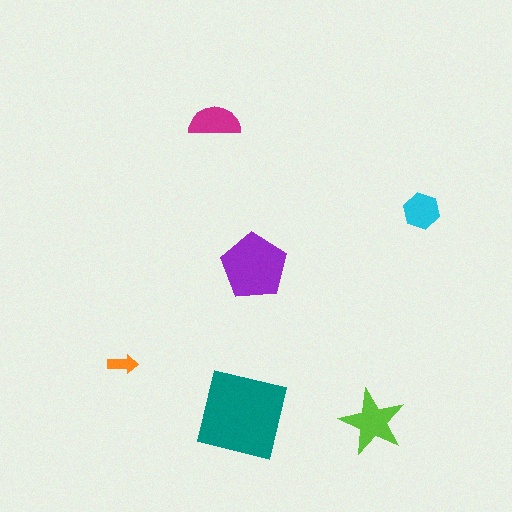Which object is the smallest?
The orange arrow.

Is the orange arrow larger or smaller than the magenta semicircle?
Smaller.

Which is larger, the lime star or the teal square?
The teal square.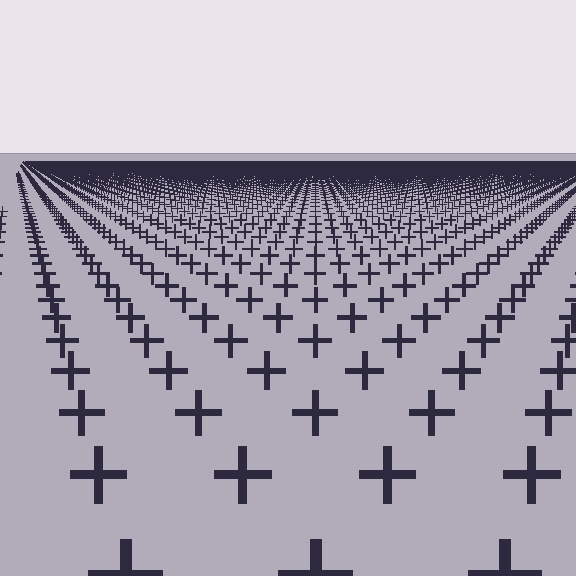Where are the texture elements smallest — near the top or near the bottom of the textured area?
Near the top.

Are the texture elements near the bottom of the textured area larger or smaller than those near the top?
Larger. Near the bottom, elements are closer to the viewer and appear at a bigger on-screen size.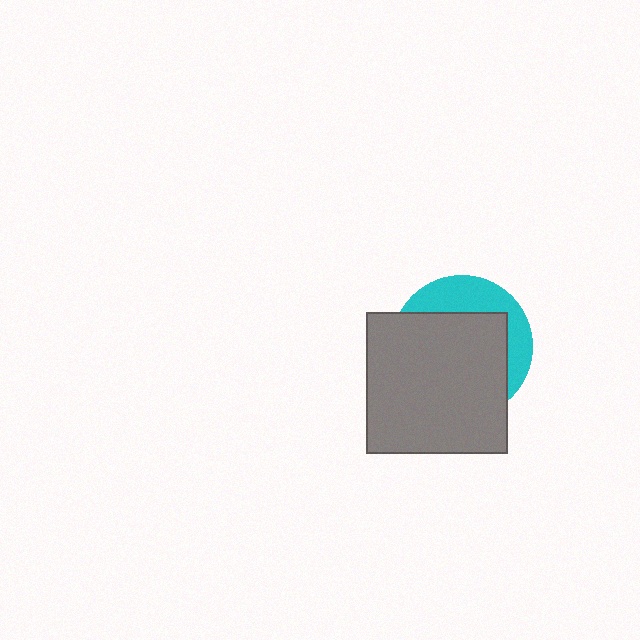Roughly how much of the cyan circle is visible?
A small part of it is visible (roughly 31%).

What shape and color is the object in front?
The object in front is a gray square.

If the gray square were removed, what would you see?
You would see the complete cyan circle.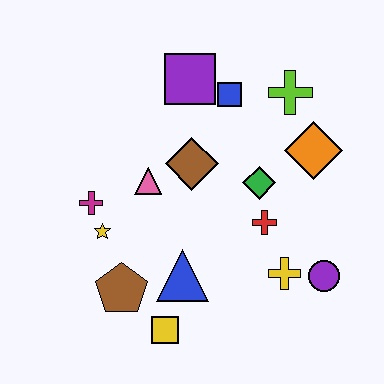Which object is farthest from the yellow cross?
The purple square is farthest from the yellow cross.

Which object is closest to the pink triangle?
The brown diamond is closest to the pink triangle.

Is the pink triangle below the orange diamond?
Yes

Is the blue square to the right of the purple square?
Yes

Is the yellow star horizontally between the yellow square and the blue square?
No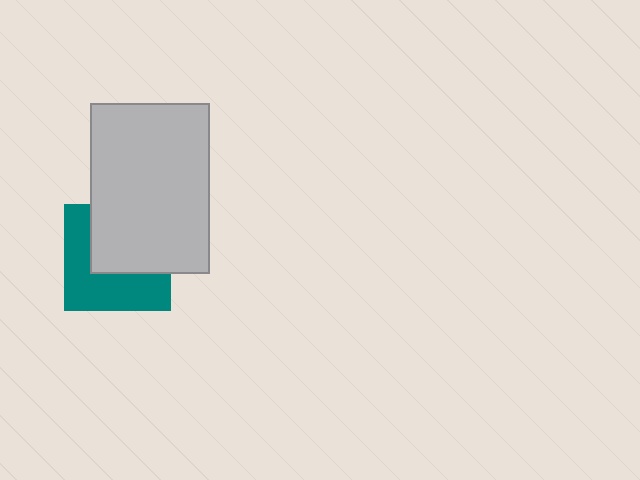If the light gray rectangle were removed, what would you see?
You would see the complete teal square.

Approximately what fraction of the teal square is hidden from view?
Roughly 49% of the teal square is hidden behind the light gray rectangle.